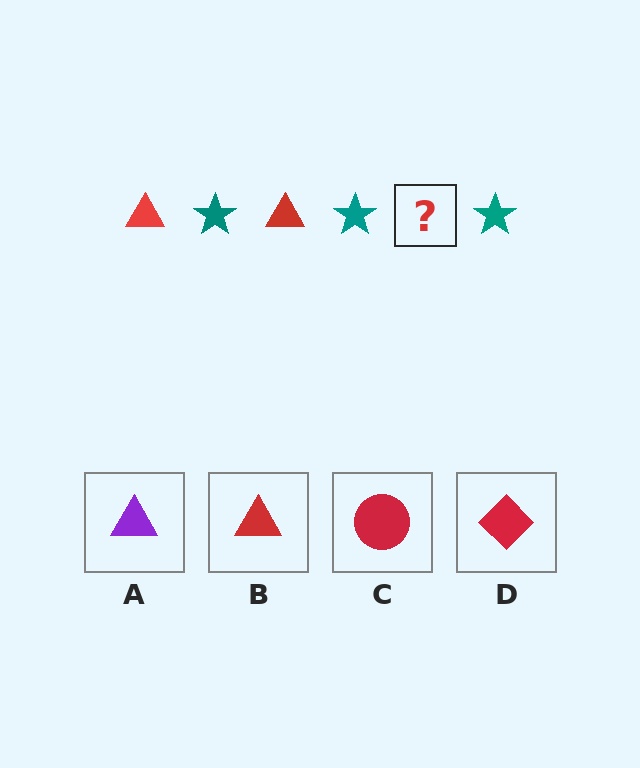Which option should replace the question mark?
Option B.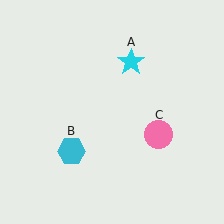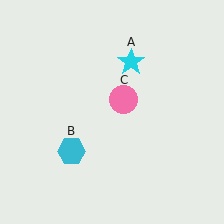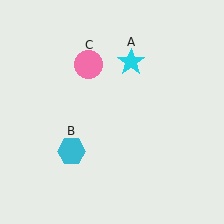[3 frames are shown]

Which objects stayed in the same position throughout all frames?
Cyan star (object A) and cyan hexagon (object B) remained stationary.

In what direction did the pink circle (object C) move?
The pink circle (object C) moved up and to the left.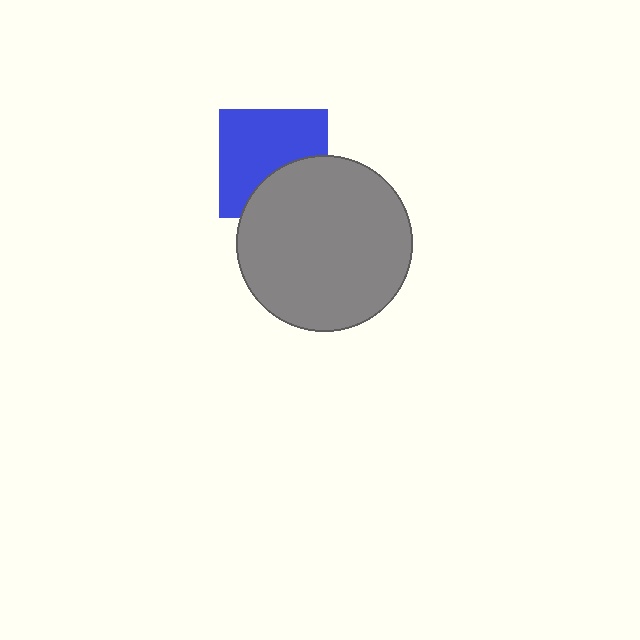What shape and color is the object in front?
The object in front is a gray circle.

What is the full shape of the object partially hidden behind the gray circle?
The partially hidden object is a blue square.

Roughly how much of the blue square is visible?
Most of it is visible (roughly 65%).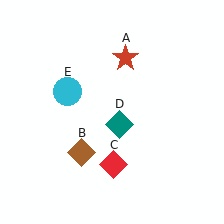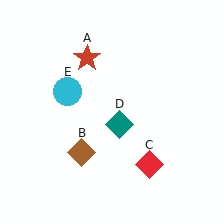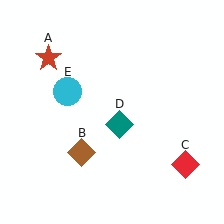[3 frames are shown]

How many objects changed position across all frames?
2 objects changed position: red star (object A), red diamond (object C).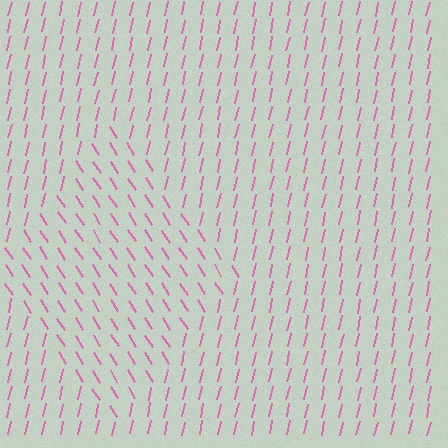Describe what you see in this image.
The image is filled with small pink line segments. A diamond region in the image has lines oriented differently from the surrounding lines, creating a visible texture boundary.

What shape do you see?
I see a diamond.